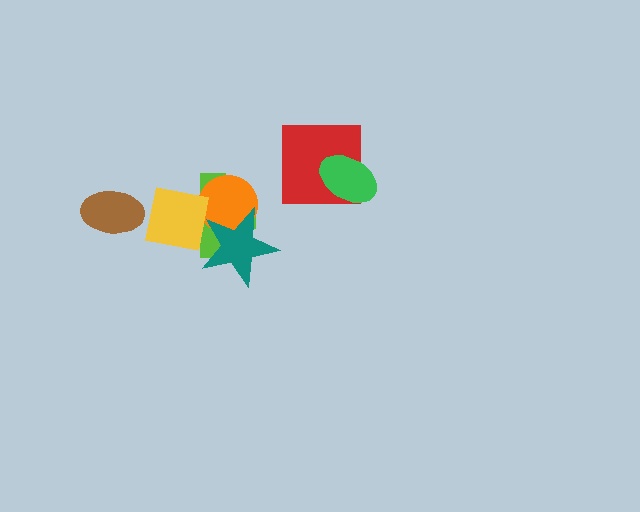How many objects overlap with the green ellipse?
1 object overlaps with the green ellipse.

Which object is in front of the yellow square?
The teal star is in front of the yellow square.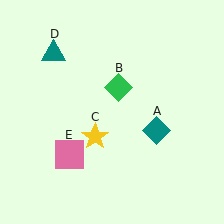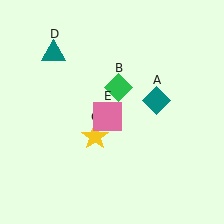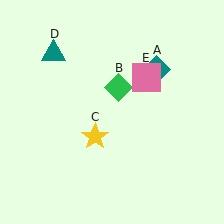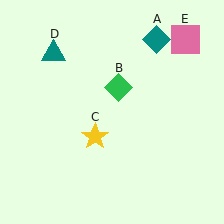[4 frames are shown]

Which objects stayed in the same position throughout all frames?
Green diamond (object B) and yellow star (object C) and teal triangle (object D) remained stationary.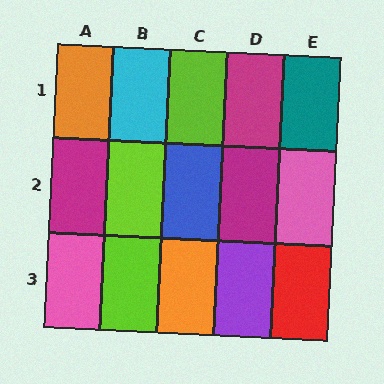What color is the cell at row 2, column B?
Lime.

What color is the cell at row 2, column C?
Blue.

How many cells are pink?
2 cells are pink.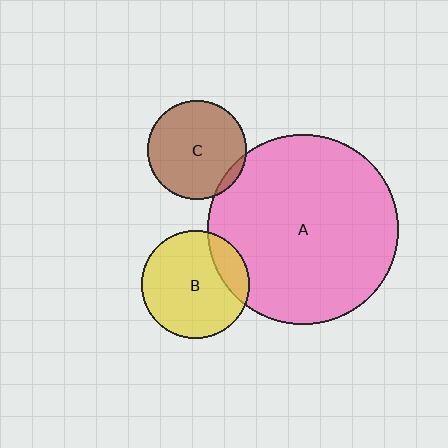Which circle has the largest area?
Circle A (pink).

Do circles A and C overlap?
Yes.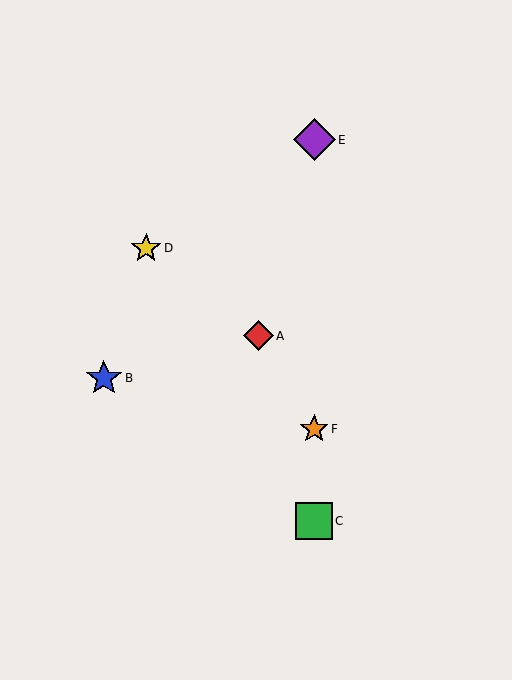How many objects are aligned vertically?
3 objects (C, E, F) are aligned vertically.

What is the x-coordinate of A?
Object A is at x≈258.